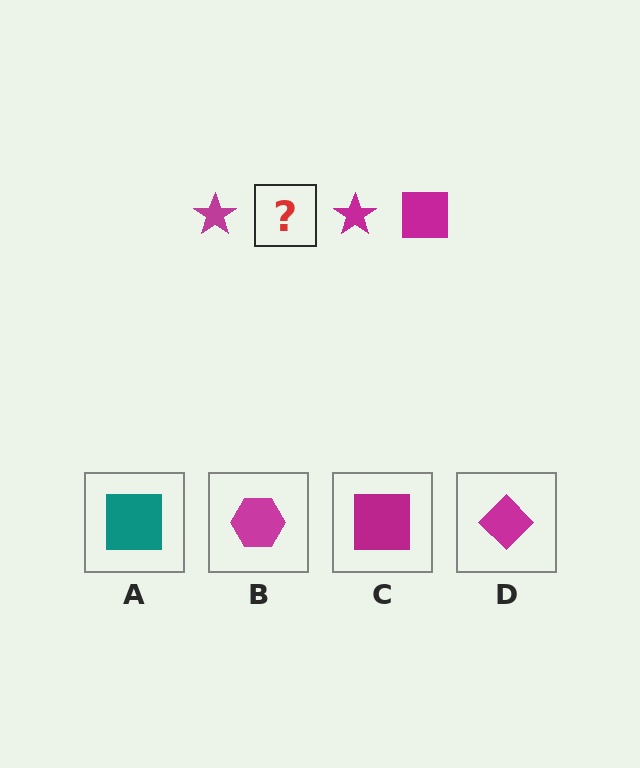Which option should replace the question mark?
Option C.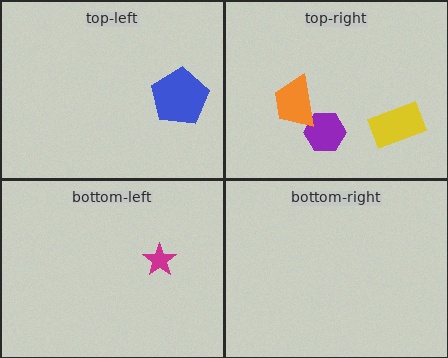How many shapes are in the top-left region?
1.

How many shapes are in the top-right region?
3.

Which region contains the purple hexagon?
The top-right region.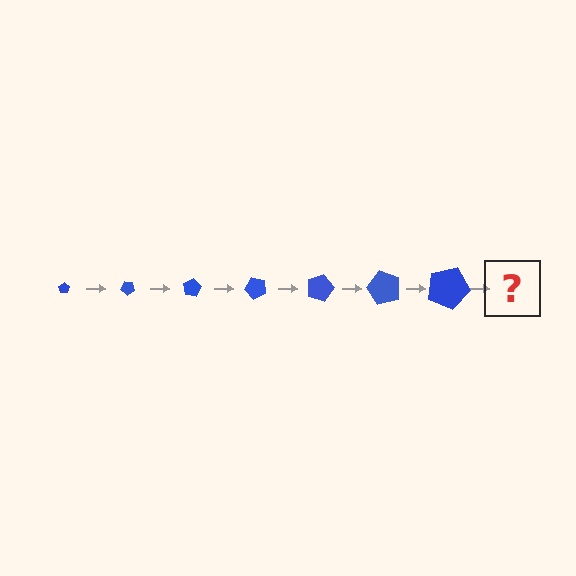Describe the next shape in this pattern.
It should be a pentagon, larger than the previous one and rotated 280 degrees from the start.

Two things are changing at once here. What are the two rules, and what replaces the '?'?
The two rules are that the pentagon grows larger each step and it rotates 40 degrees each step. The '?' should be a pentagon, larger than the previous one and rotated 280 degrees from the start.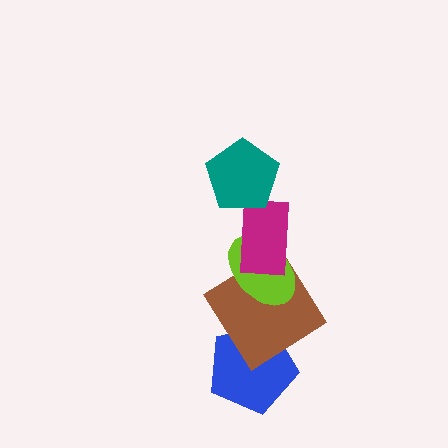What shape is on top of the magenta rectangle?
The teal pentagon is on top of the magenta rectangle.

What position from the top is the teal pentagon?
The teal pentagon is 1st from the top.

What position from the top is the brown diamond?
The brown diamond is 4th from the top.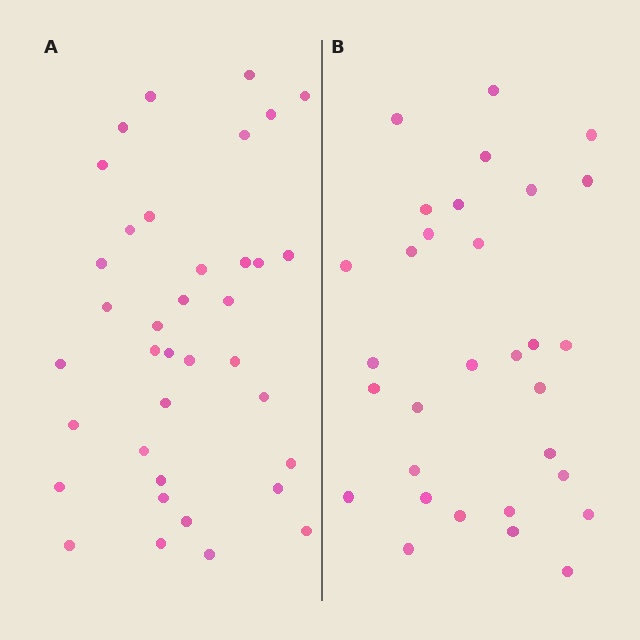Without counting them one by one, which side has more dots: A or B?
Region A (the left region) has more dots.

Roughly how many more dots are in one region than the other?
Region A has about 6 more dots than region B.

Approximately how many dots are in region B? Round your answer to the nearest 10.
About 30 dots. (The exact count is 31, which rounds to 30.)